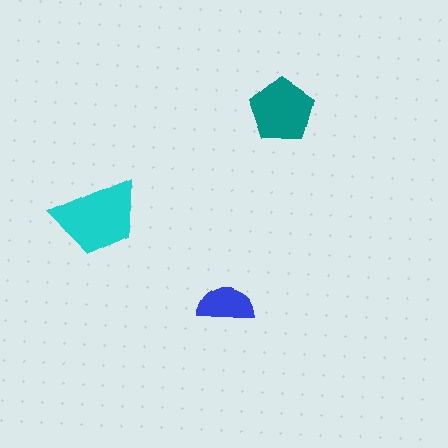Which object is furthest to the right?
The teal pentagon is rightmost.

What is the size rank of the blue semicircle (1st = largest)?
3rd.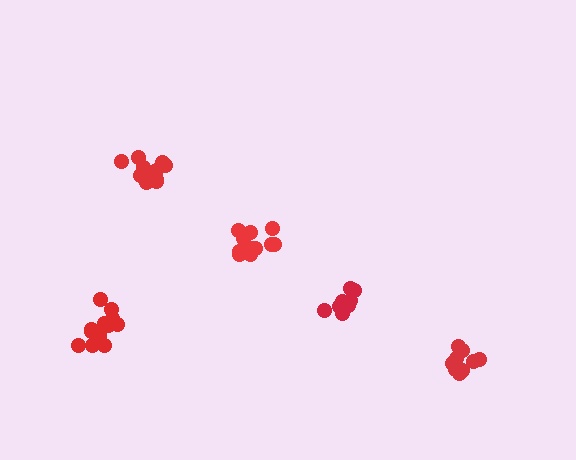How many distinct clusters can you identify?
There are 5 distinct clusters.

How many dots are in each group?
Group 1: 11 dots, Group 2: 11 dots, Group 3: 13 dots, Group 4: 8 dots, Group 5: 9 dots (52 total).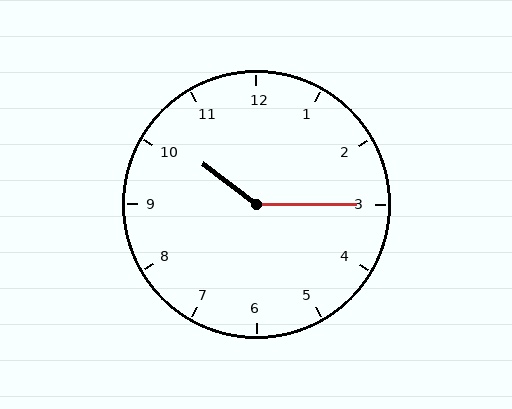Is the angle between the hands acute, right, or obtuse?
It is obtuse.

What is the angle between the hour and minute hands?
Approximately 142 degrees.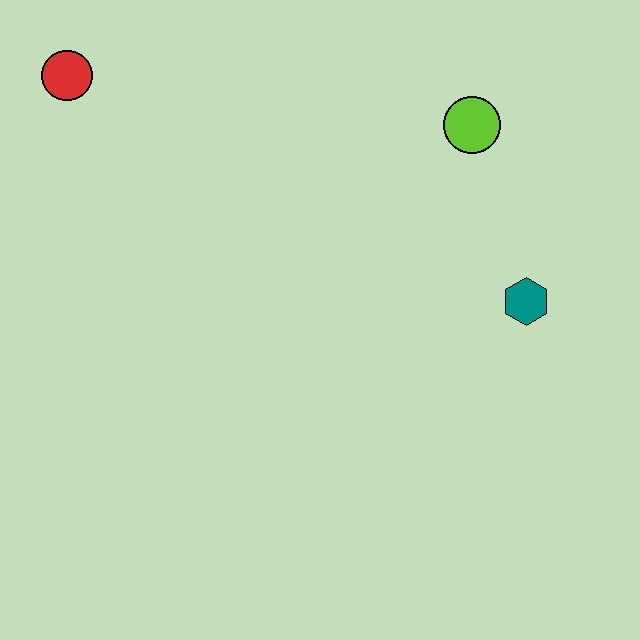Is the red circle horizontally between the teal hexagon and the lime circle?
No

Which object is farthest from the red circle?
The teal hexagon is farthest from the red circle.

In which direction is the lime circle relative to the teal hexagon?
The lime circle is above the teal hexagon.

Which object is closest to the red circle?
The lime circle is closest to the red circle.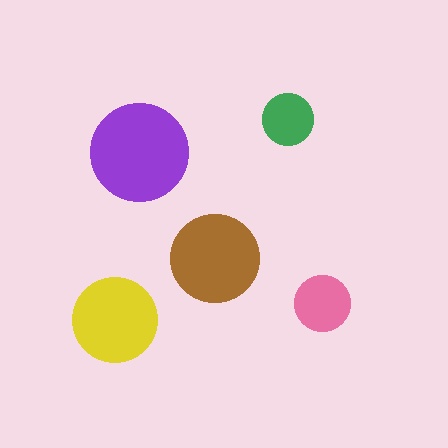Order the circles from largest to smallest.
the purple one, the brown one, the yellow one, the pink one, the green one.